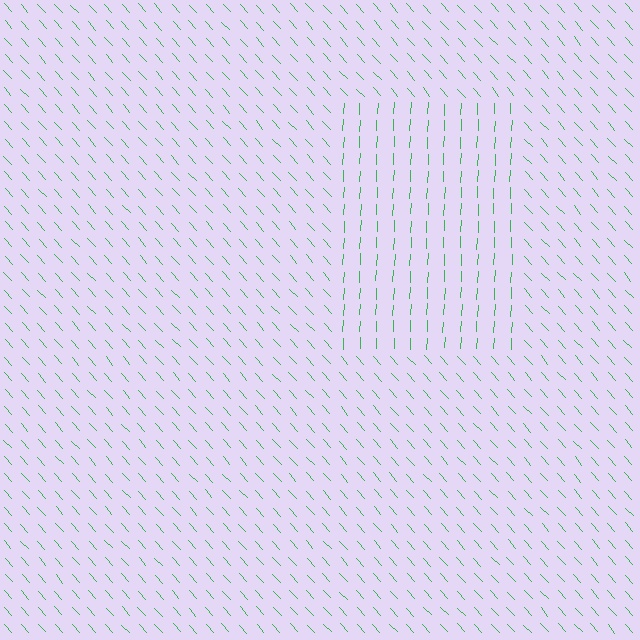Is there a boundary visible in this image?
Yes, there is a texture boundary formed by a change in line orientation.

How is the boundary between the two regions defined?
The boundary is defined purely by a change in line orientation (approximately 45 degrees difference). All lines are the same color and thickness.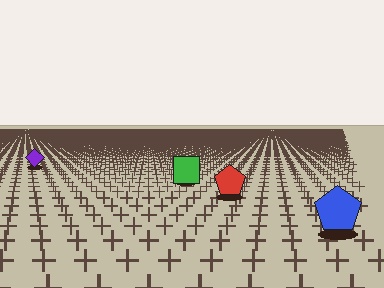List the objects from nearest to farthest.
From nearest to farthest: the blue pentagon, the red pentagon, the green square, the purple diamond.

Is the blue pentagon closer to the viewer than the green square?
Yes. The blue pentagon is closer — you can tell from the texture gradient: the ground texture is coarser near it.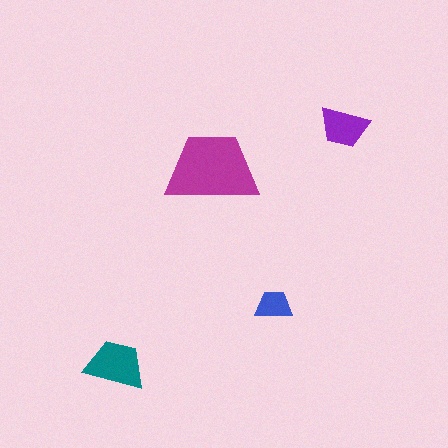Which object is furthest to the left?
The teal trapezoid is leftmost.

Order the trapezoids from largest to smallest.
the magenta one, the teal one, the purple one, the blue one.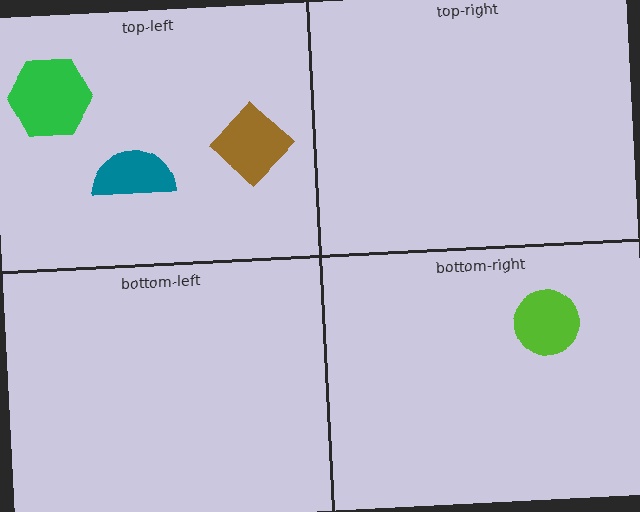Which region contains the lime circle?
The bottom-right region.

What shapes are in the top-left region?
The green hexagon, the brown diamond, the teal semicircle.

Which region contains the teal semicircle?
The top-left region.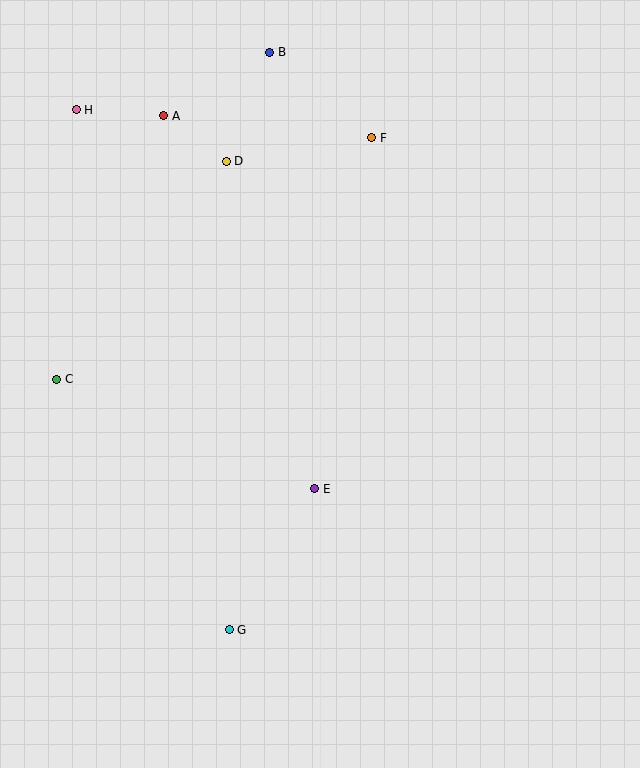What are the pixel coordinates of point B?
Point B is at (270, 52).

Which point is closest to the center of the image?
Point E at (315, 489) is closest to the center.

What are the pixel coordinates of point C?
Point C is at (57, 379).